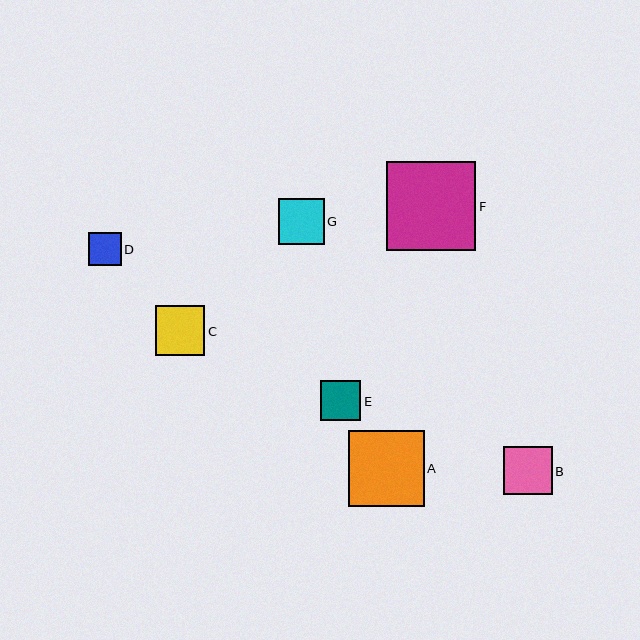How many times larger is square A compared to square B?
Square A is approximately 1.6 times the size of square B.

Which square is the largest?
Square F is the largest with a size of approximately 89 pixels.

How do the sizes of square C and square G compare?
Square C and square G are approximately the same size.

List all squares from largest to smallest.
From largest to smallest: F, A, C, B, G, E, D.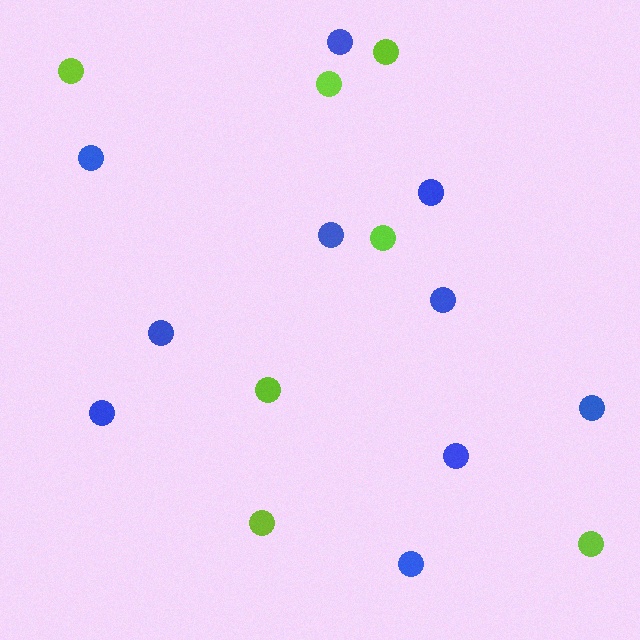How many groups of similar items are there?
There are 2 groups: one group of lime circles (7) and one group of blue circles (10).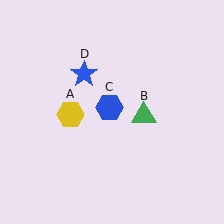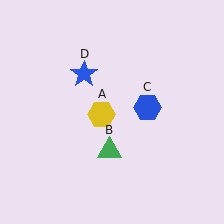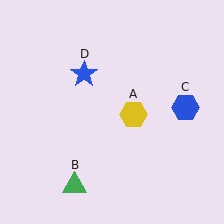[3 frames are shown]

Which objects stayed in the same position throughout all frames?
Blue star (object D) remained stationary.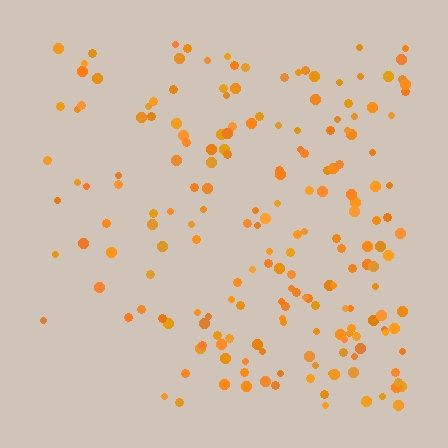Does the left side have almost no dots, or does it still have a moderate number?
Still a moderate number, just noticeably fewer than the right.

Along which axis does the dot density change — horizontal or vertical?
Horizontal.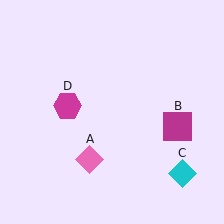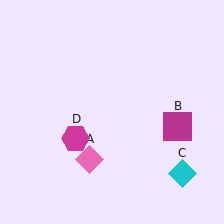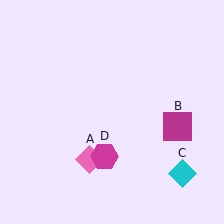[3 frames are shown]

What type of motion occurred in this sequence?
The magenta hexagon (object D) rotated counterclockwise around the center of the scene.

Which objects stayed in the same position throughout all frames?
Pink diamond (object A) and magenta square (object B) and cyan diamond (object C) remained stationary.